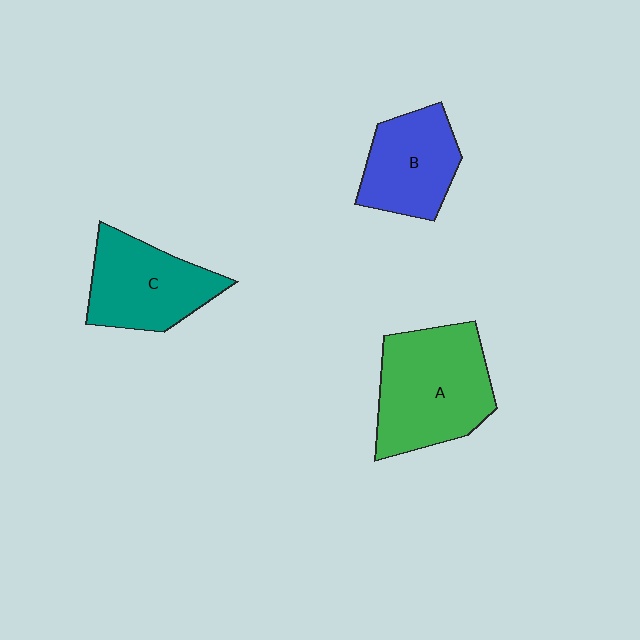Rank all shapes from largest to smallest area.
From largest to smallest: A (green), C (teal), B (blue).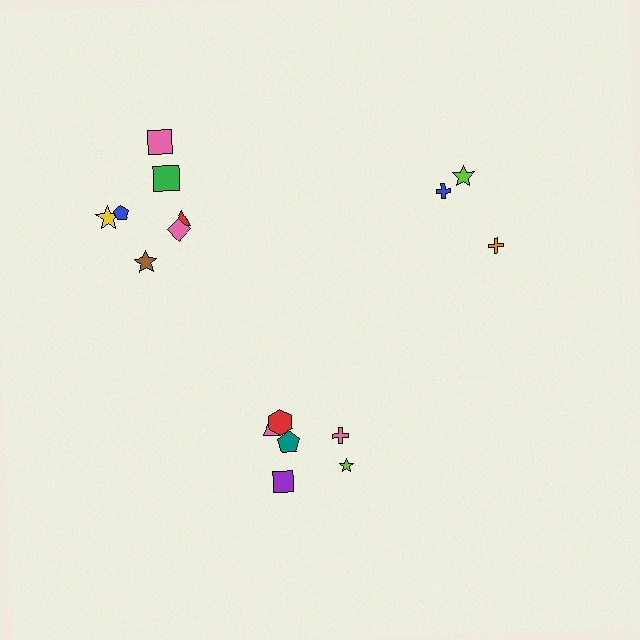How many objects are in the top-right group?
There are 3 objects.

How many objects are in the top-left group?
There are 7 objects.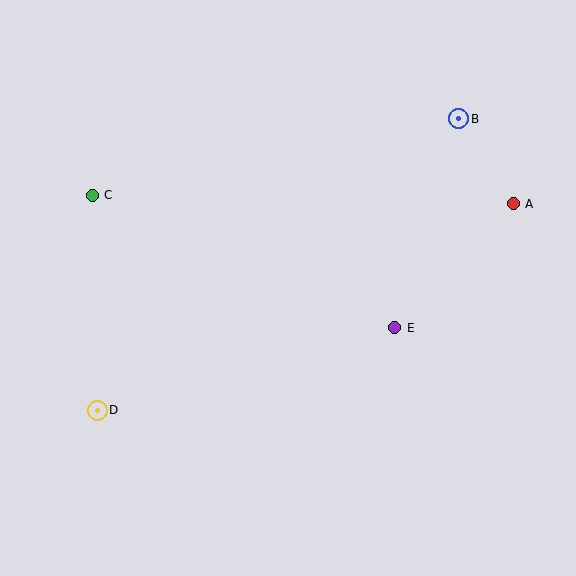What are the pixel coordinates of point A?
Point A is at (513, 204).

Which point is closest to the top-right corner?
Point B is closest to the top-right corner.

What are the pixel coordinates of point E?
Point E is at (395, 328).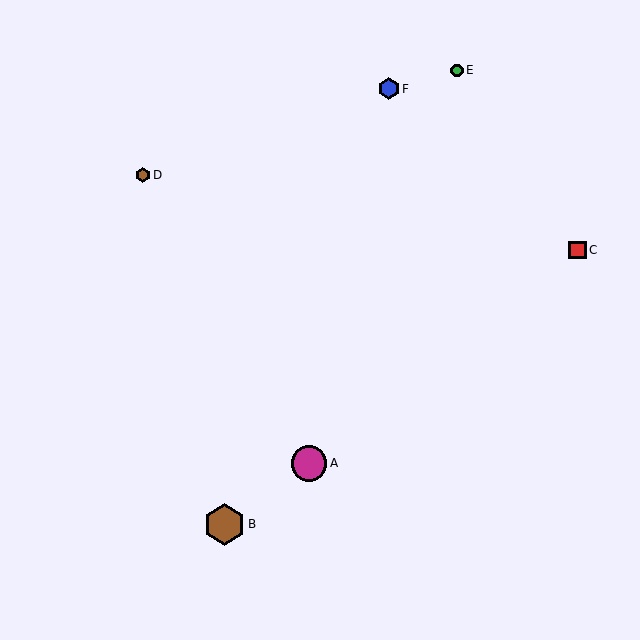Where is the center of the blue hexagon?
The center of the blue hexagon is at (389, 89).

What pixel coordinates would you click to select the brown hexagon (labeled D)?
Click at (143, 175) to select the brown hexagon D.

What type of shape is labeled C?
Shape C is a red square.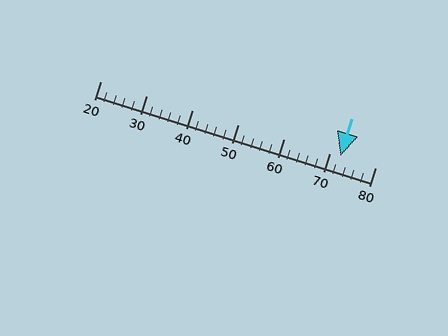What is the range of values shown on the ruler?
The ruler shows values from 20 to 80.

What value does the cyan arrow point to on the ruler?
The cyan arrow points to approximately 72.